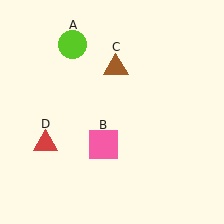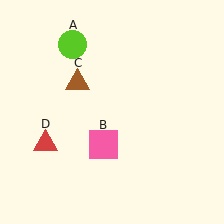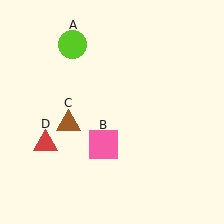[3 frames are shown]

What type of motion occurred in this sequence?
The brown triangle (object C) rotated counterclockwise around the center of the scene.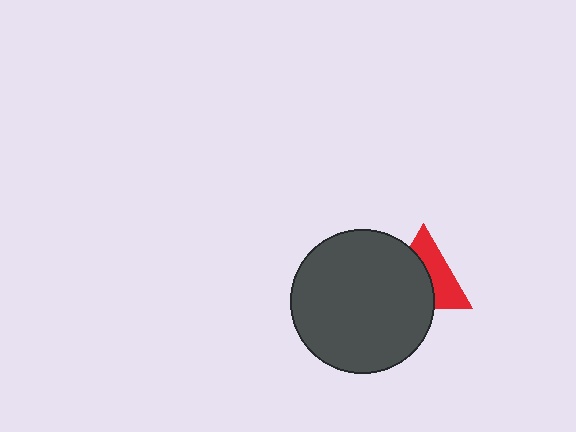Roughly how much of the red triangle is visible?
About half of it is visible (roughly 47%).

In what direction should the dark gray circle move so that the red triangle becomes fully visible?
The dark gray circle should move left. That is the shortest direction to clear the overlap and leave the red triangle fully visible.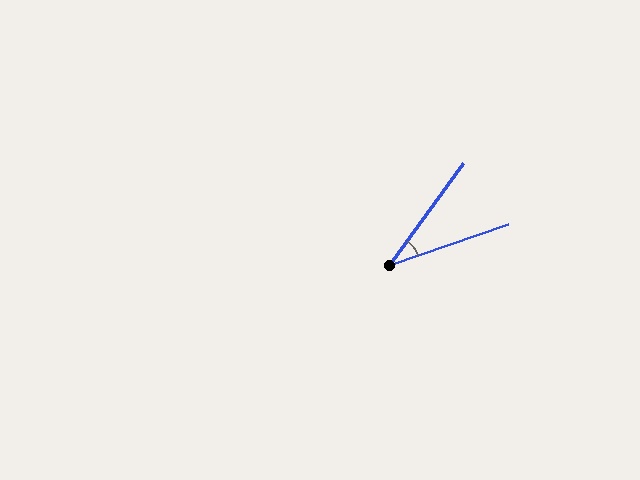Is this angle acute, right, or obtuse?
It is acute.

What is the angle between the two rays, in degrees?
Approximately 35 degrees.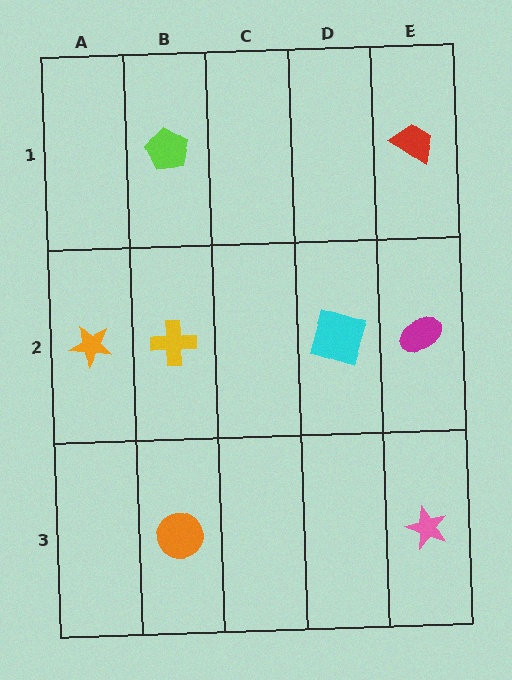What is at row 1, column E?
A red trapezoid.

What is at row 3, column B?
An orange circle.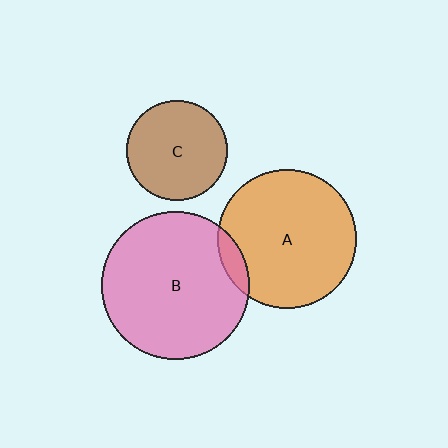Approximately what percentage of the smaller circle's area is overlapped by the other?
Approximately 10%.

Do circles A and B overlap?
Yes.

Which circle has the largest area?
Circle B (pink).